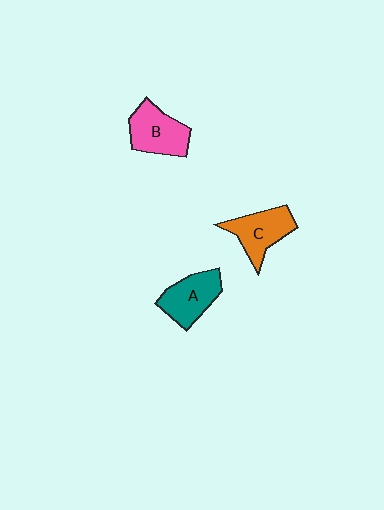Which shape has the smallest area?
Shape A (teal).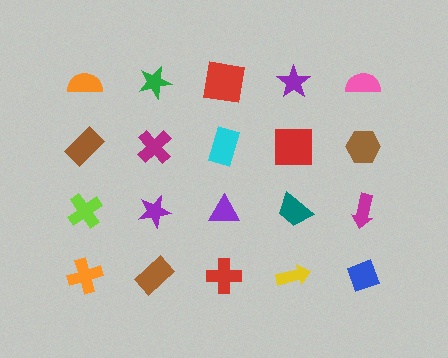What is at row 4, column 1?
An orange cross.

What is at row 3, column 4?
A teal trapezoid.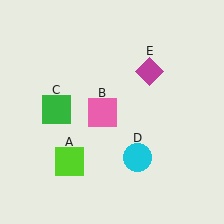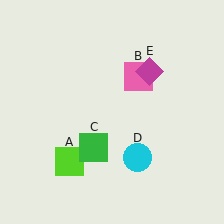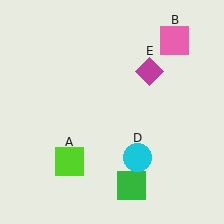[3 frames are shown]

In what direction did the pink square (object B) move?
The pink square (object B) moved up and to the right.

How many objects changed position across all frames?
2 objects changed position: pink square (object B), green square (object C).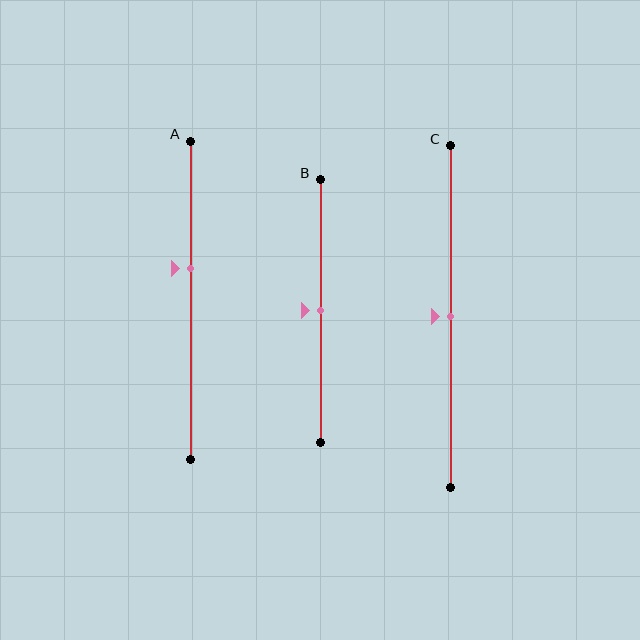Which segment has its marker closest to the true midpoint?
Segment B has its marker closest to the true midpoint.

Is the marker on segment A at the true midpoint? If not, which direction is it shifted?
No, the marker on segment A is shifted upward by about 10% of the segment length.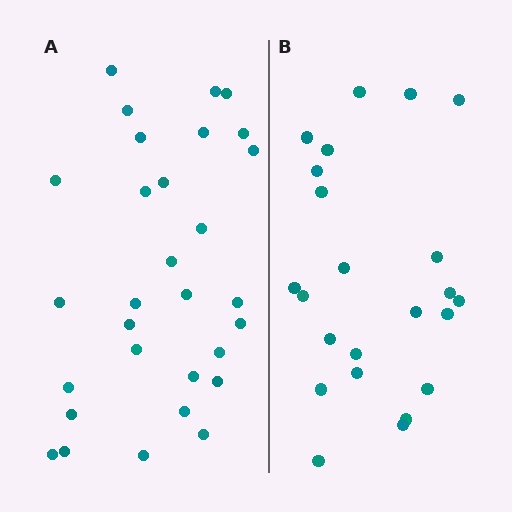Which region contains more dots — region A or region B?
Region A (the left region) has more dots.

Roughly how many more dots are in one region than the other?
Region A has roughly 8 or so more dots than region B.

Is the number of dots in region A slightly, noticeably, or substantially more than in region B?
Region A has noticeably more, but not dramatically so. The ratio is roughly 1.3 to 1.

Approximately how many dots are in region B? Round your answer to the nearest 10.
About 20 dots. (The exact count is 23, which rounds to 20.)